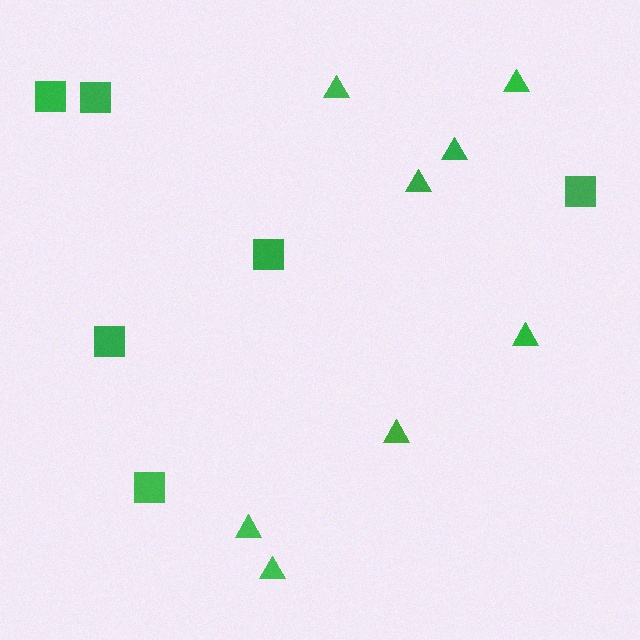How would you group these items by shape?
There are 2 groups: one group of triangles (8) and one group of squares (6).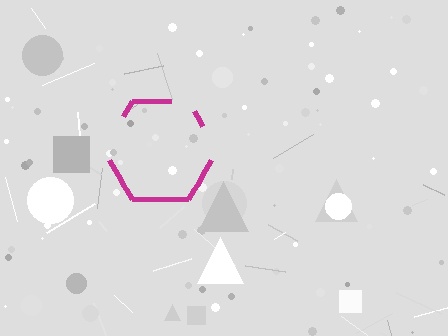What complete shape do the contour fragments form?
The contour fragments form a hexagon.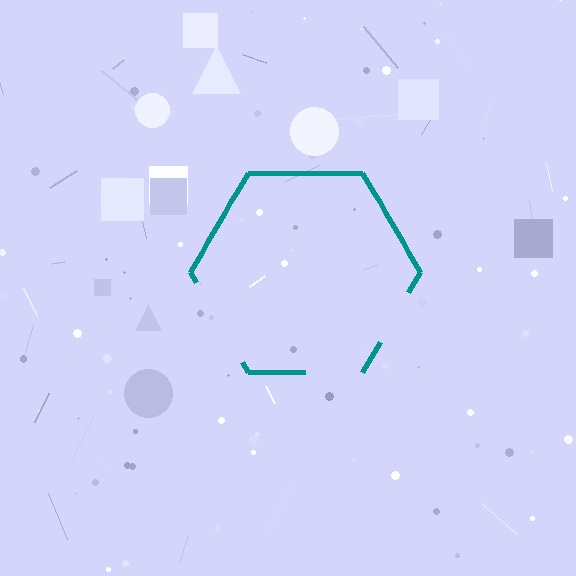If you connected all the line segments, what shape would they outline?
They would outline a hexagon.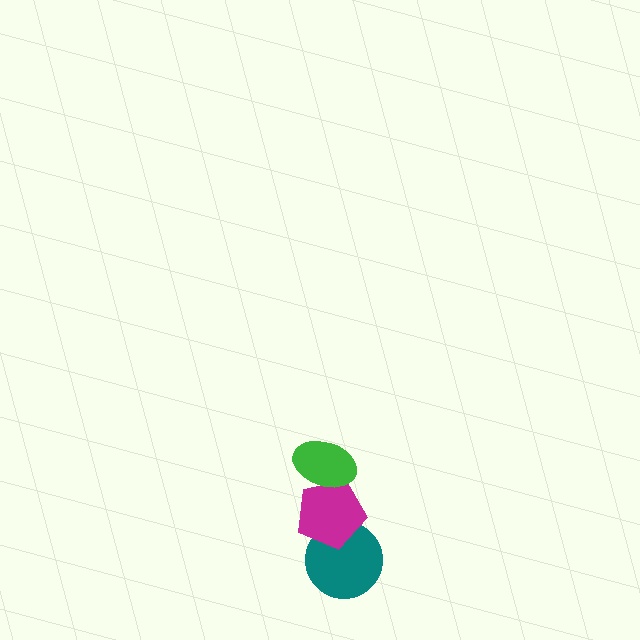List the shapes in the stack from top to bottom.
From top to bottom: the green ellipse, the magenta pentagon, the teal circle.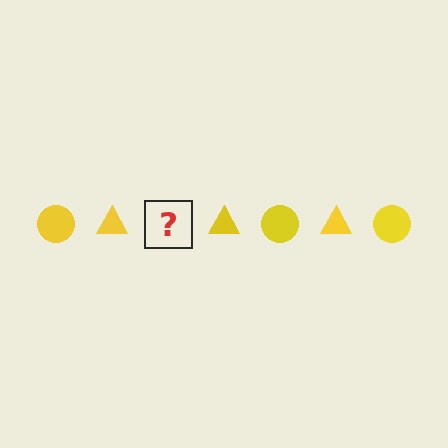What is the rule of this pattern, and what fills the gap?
The rule is that the pattern cycles through circle, triangle shapes in yellow. The gap should be filled with a yellow circle.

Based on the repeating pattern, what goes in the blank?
The blank should be a yellow circle.